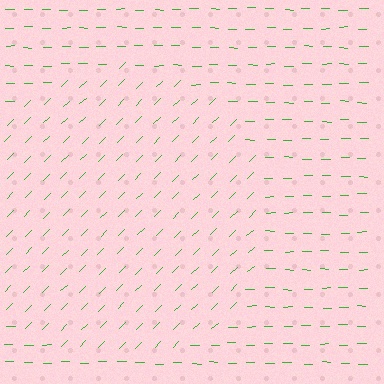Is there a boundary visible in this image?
Yes, there is a texture boundary formed by a change in line orientation.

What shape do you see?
I see a circle.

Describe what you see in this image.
The image is filled with small green line segments. A circle region in the image has lines oriented differently from the surrounding lines, creating a visible texture boundary.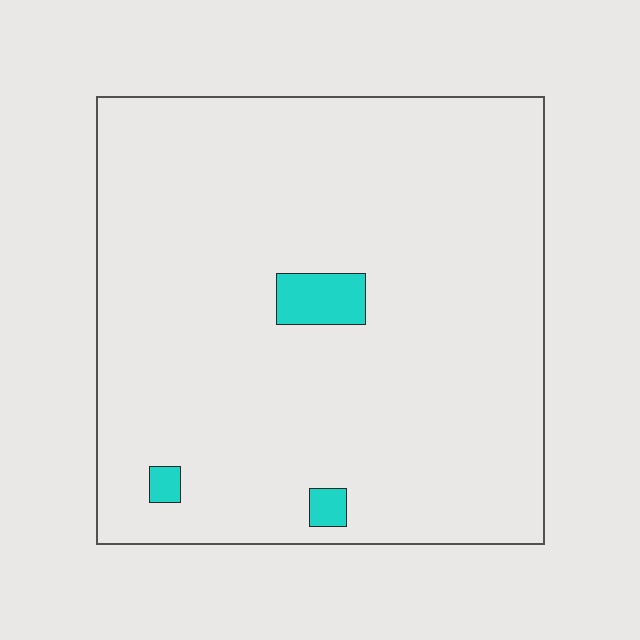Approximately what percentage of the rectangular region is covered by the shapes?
Approximately 5%.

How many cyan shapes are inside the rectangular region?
3.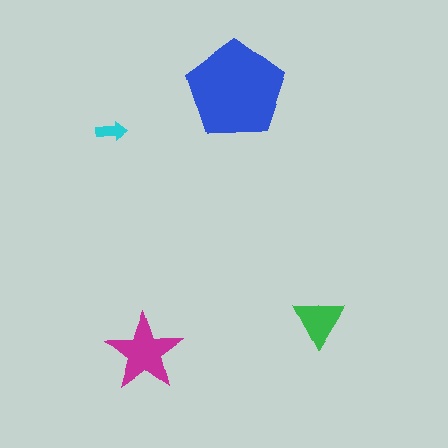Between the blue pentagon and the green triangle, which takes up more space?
The blue pentagon.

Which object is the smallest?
The cyan arrow.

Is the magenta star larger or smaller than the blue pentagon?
Smaller.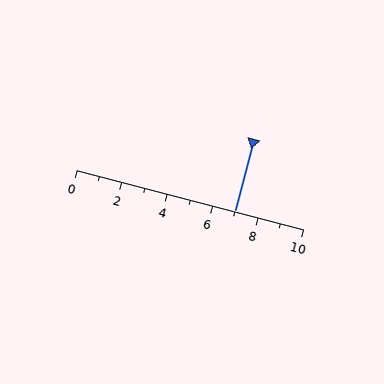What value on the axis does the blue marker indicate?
The marker indicates approximately 7.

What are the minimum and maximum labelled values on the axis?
The axis runs from 0 to 10.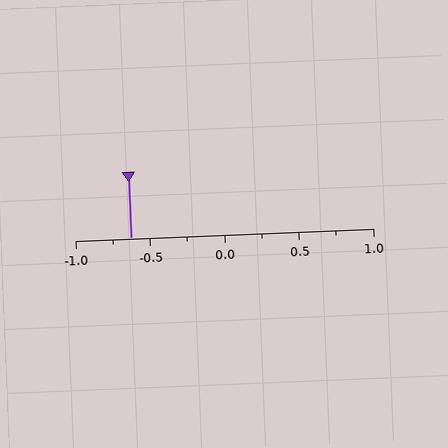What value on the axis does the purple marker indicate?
The marker indicates approximately -0.62.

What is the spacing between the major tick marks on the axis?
The major ticks are spaced 0.5 apart.